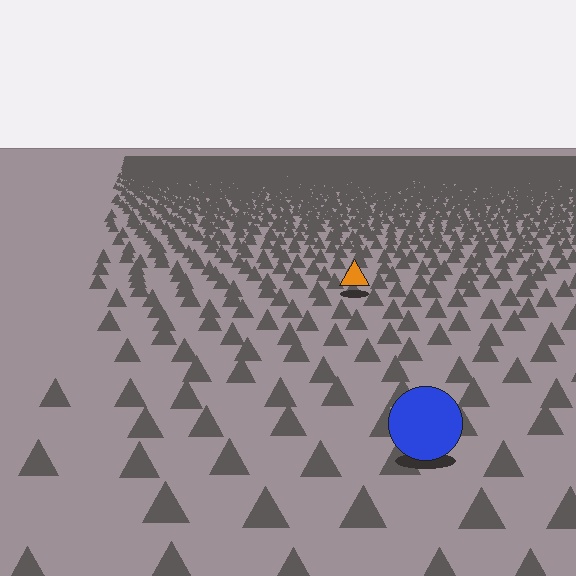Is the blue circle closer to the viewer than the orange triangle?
Yes. The blue circle is closer — you can tell from the texture gradient: the ground texture is coarser near it.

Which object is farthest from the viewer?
The orange triangle is farthest from the viewer. It appears smaller and the ground texture around it is denser.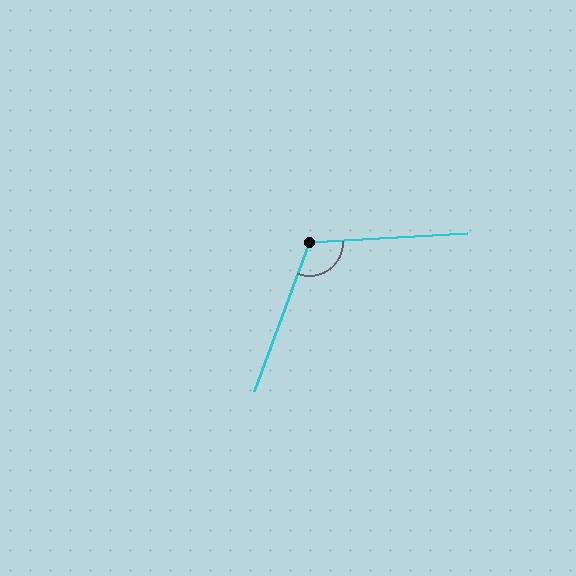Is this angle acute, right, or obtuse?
It is obtuse.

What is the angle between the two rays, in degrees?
Approximately 114 degrees.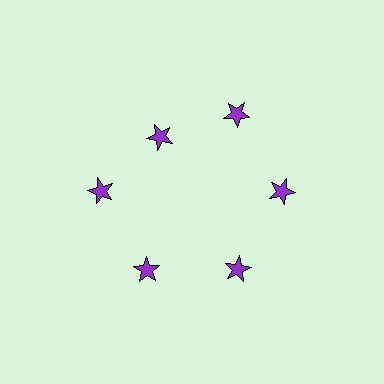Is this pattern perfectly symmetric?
No. The 6 purple stars are arranged in a ring, but one element near the 11 o'clock position is pulled inward toward the center, breaking the 6-fold rotational symmetry.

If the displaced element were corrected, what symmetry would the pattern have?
It would have 6-fold rotational symmetry — the pattern would map onto itself every 60 degrees.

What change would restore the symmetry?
The symmetry would be restored by moving it outward, back onto the ring so that all 6 stars sit at equal angles and equal distance from the center.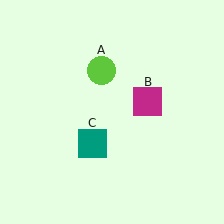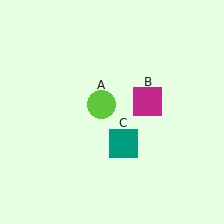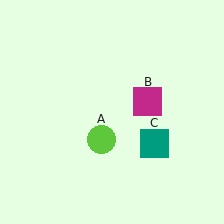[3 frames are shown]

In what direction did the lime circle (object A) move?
The lime circle (object A) moved down.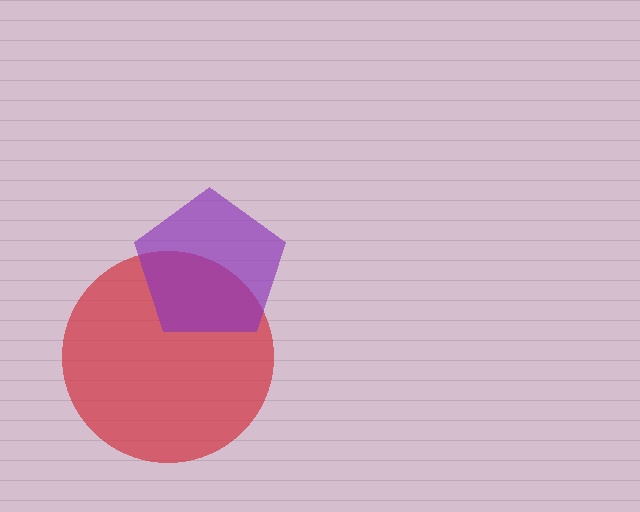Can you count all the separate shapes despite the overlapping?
Yes, there are 2 separate shapes.